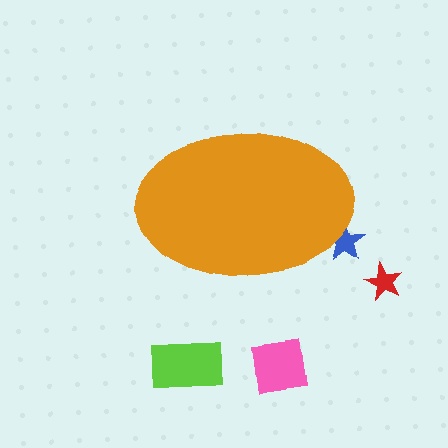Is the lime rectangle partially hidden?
No, the lime rectangle is fully visible.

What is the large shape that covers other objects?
An orange ellipse.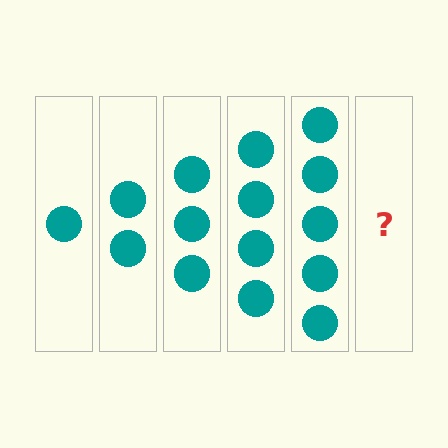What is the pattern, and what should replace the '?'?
The pattern is that each step adds one more circle. The '?' should be 6 circles.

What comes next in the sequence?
The next element should be 6 circles.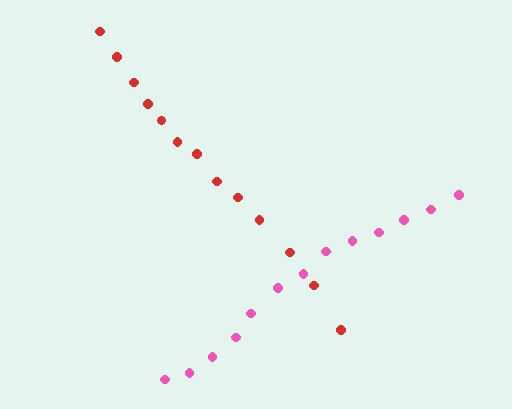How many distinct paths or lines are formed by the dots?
There are 2 distinct paths.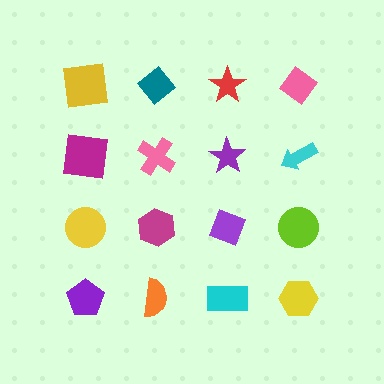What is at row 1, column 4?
A pink diamond.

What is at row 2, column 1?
A magenta square.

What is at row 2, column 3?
A purple star.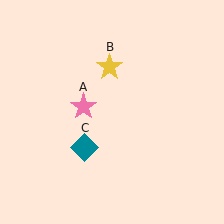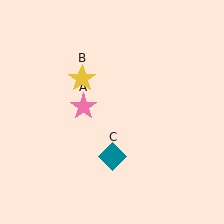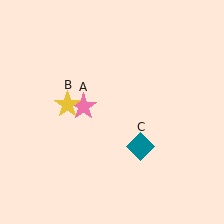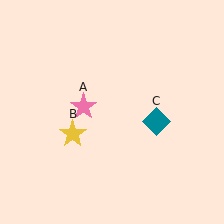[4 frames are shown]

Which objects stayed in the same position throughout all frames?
Pink star (object A) remained stationary.